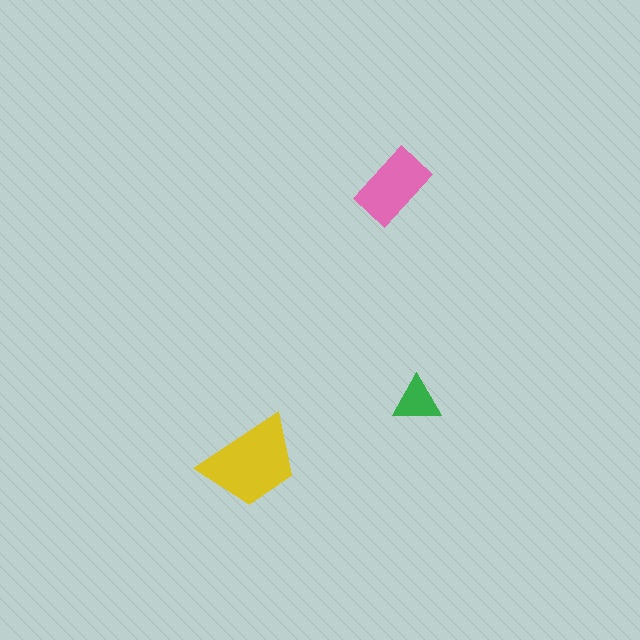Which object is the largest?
The yellow trapezoid.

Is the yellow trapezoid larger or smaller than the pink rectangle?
Larger.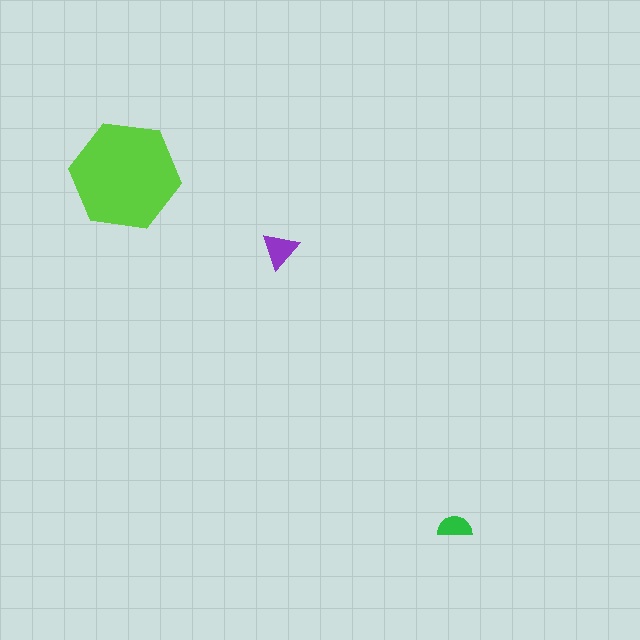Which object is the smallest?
The green semicircle.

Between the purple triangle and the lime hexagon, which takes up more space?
The lime hexagon.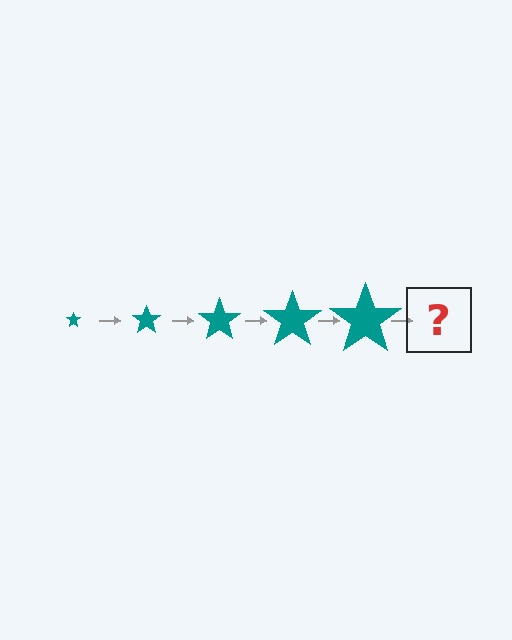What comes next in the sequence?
The next element should be a teal star, larger than the previous one.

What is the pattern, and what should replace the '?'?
The pattern is that the star gets progressively larger each step. The '?' should be a teal star, larger than the previous one.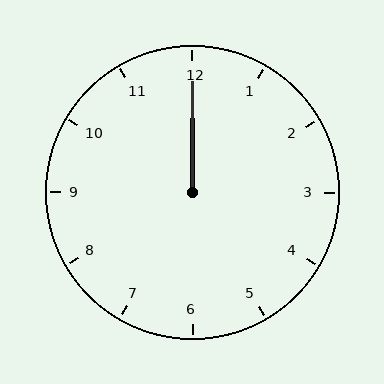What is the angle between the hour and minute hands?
Approximately 0 degrees.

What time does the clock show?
12:00.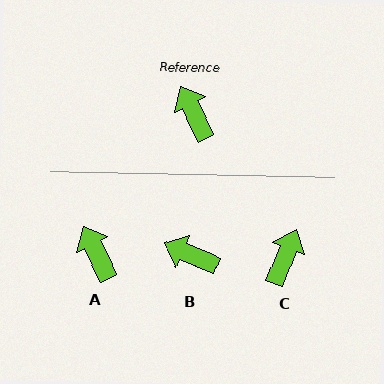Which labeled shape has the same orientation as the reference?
A.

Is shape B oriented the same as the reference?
No, it is off by about 40 degrees.